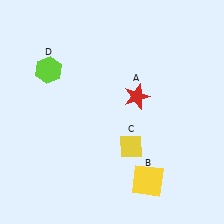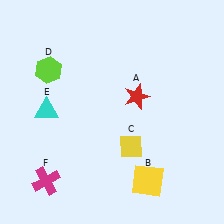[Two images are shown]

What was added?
A cyan triangle (E), a magenta cross (F) were added in Image 2.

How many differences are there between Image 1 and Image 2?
There are 2 differences between the two images.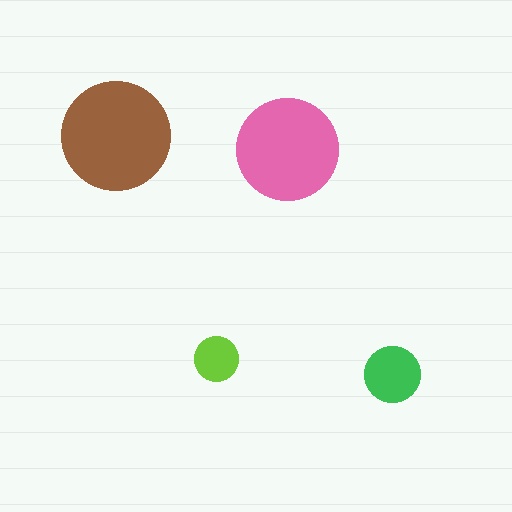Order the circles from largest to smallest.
the brown one, the pink one, the green one, the lime one.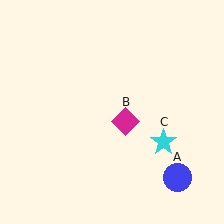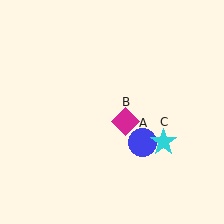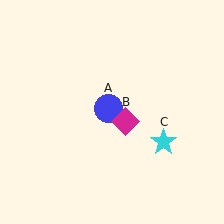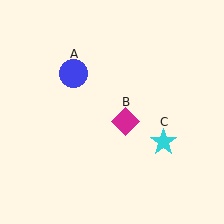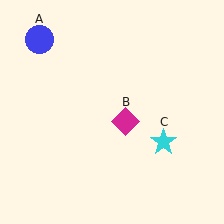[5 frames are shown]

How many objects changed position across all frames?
1 object changed position: blue circle (object A).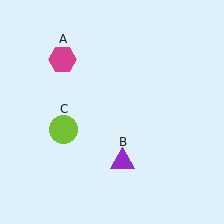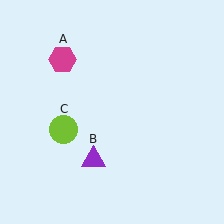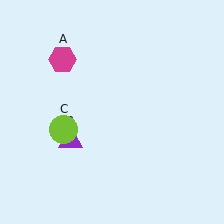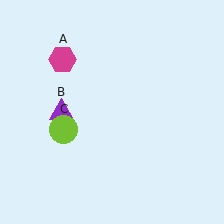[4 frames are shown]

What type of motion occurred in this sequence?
The purple triangle (object B) rotated clockwise around the center of the scene.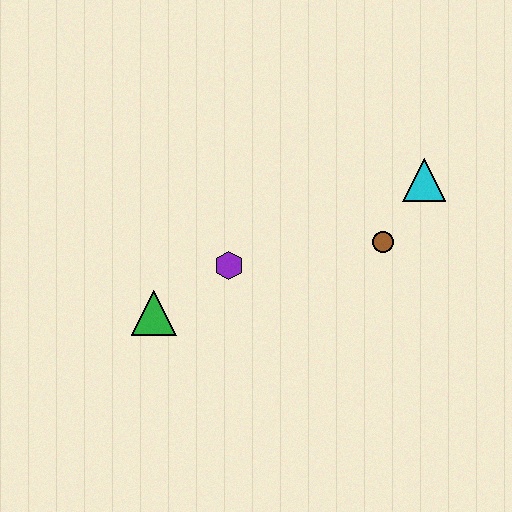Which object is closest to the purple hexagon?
The green triangle is closest to the purple hexagon.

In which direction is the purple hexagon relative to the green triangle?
The purple hexagon is to the right of the green triangle.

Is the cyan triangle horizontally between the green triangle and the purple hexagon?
No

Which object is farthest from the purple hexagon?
The cyan triangle is farthest from the purple hexagon.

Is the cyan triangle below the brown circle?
No